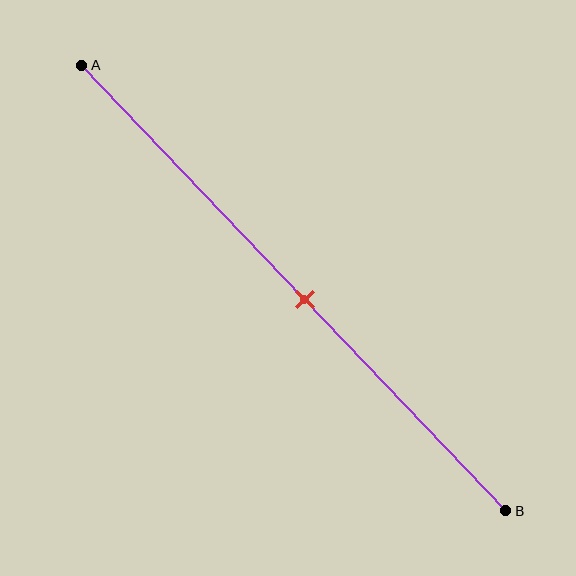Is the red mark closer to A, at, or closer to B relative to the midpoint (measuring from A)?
The red mark is approximately at the midpoint of segment AB.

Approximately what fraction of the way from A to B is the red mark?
The red mark is approximately 55% of the way from A to B.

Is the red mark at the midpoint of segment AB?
Yes, the mark is approximately at the midpoint.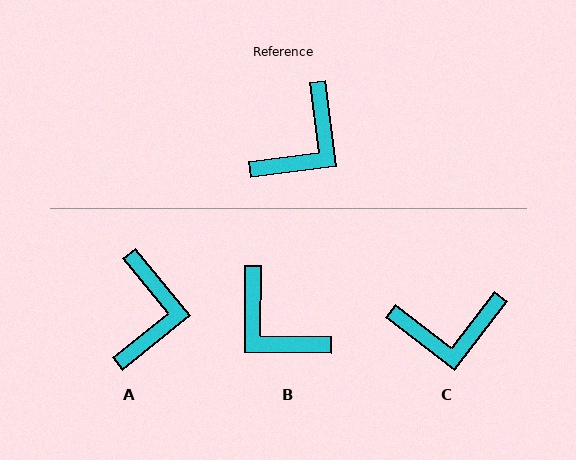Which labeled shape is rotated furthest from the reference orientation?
B, about 98 degrees away.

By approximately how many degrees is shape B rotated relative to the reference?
Approximately 98 degrees clockwise.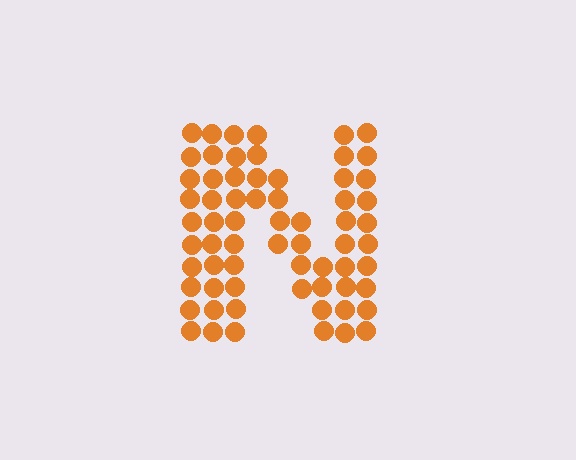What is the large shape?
The large shape is the letter N.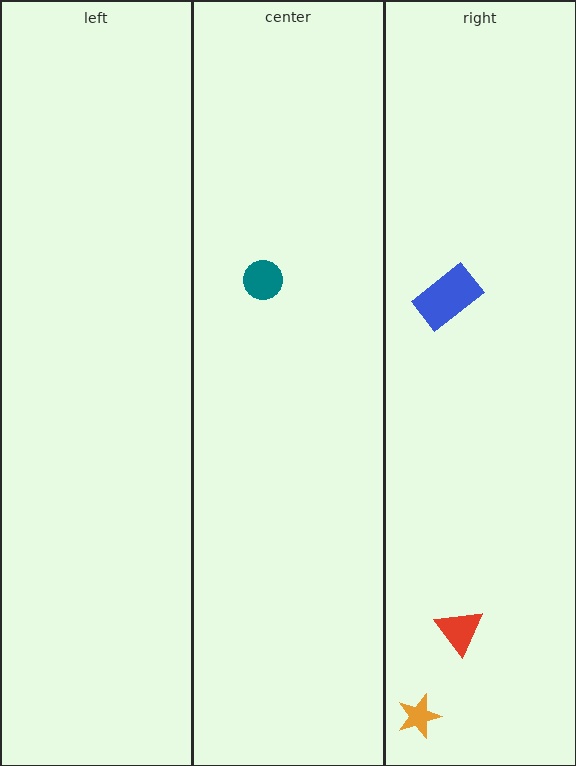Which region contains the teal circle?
The center region.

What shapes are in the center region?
The teal circle.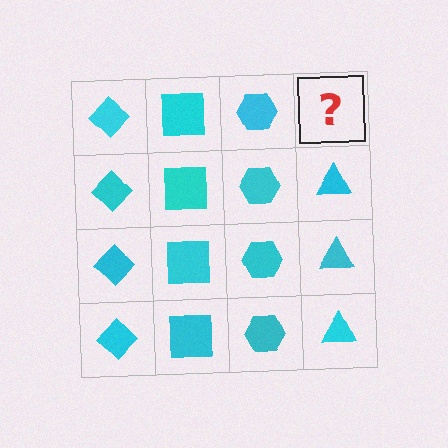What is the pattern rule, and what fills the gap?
The rule is that each column has a consistent shape. The gap should be filled with a cyan triangle.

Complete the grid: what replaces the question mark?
The question mark should be replaced with a cyan triangle.